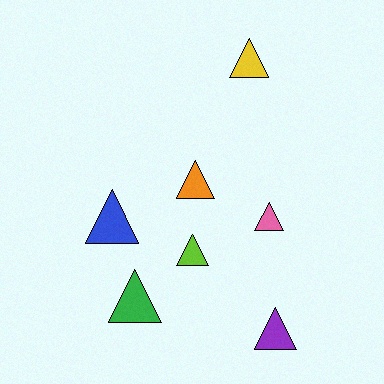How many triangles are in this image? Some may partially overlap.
There are 7 triangles.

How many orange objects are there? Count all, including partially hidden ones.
There is 1 orange object.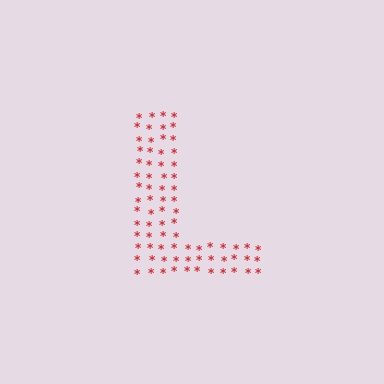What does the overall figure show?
The overall figure shows the letter L.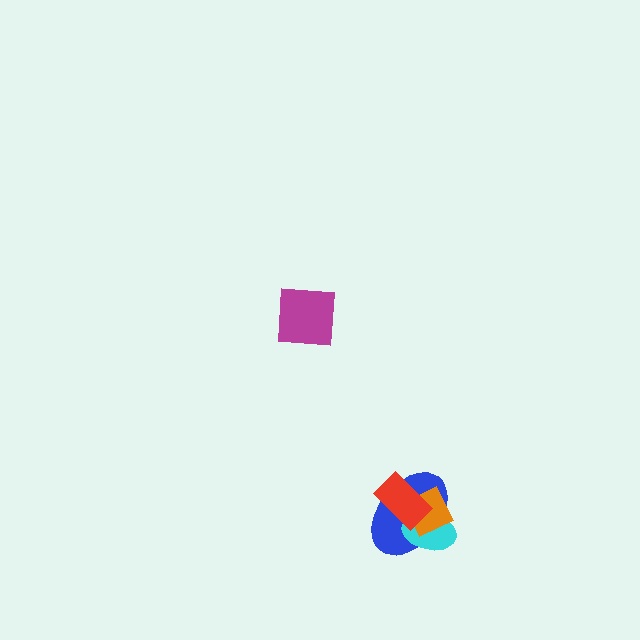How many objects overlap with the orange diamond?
3 objects overlap with the orange diamond.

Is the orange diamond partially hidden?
Yes, it is partially covered by another shape.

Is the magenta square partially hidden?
No, no other shape covers it.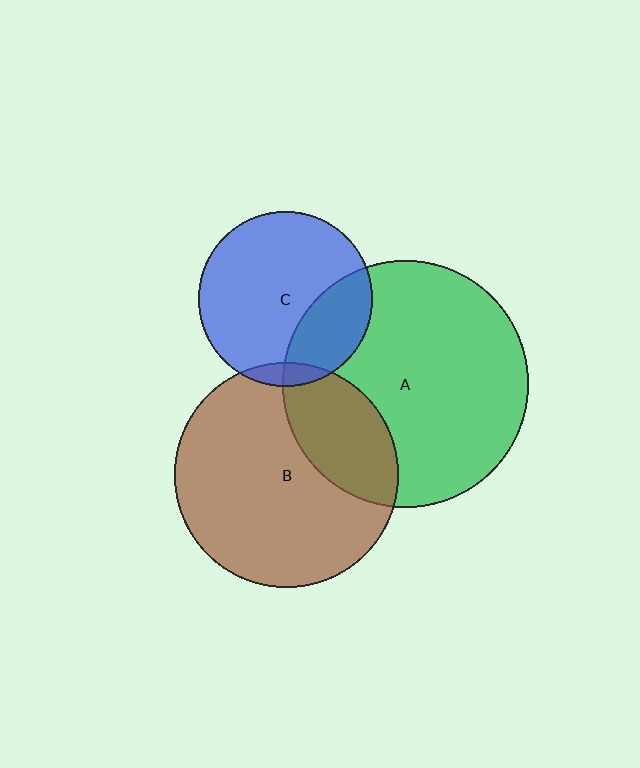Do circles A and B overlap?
Yes.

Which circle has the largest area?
Circle A (green).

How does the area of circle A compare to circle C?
Approximately 2.0 times.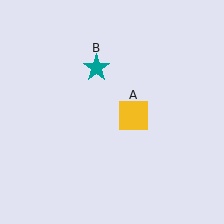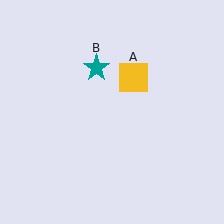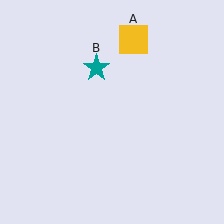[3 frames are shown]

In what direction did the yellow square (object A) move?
The yellow square (object A) moved up.